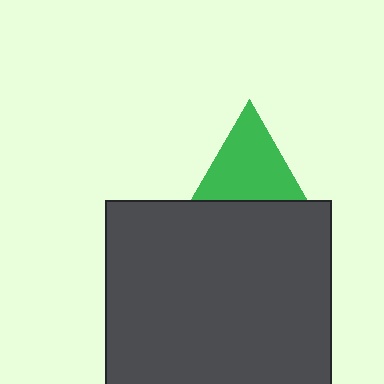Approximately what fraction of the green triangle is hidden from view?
Roughly 30% of the green triangle is hidden behind the dark gray square.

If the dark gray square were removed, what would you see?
You would see the complete green triangle.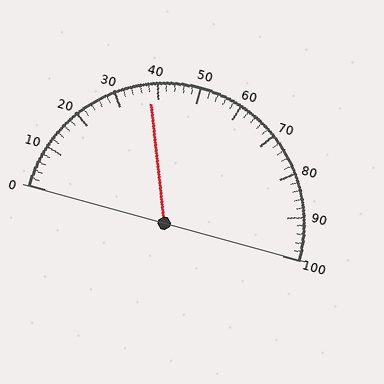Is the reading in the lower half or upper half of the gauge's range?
The reading is in the lower half of the range (0 to 100).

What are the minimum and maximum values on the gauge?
The gauge ranges from 0 to 100.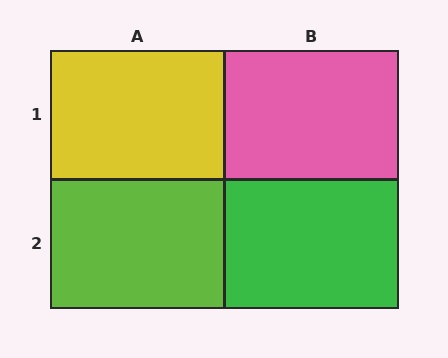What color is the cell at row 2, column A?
Lime.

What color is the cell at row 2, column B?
Green.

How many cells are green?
1 cell is green.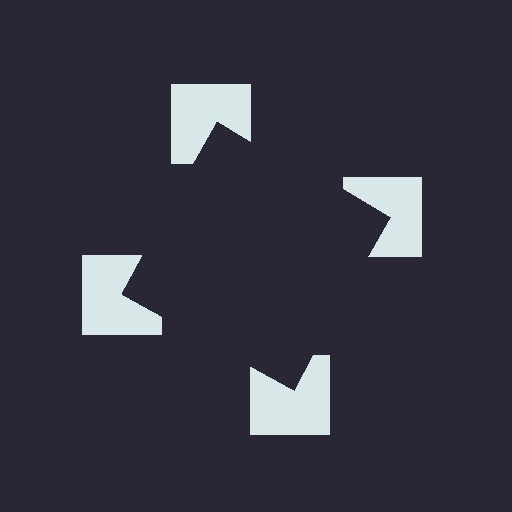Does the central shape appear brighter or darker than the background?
It typically appears slightly darker than the background, even though no actual brightness change is drawn.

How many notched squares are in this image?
There are 4 — one at each vertex of the illusory square.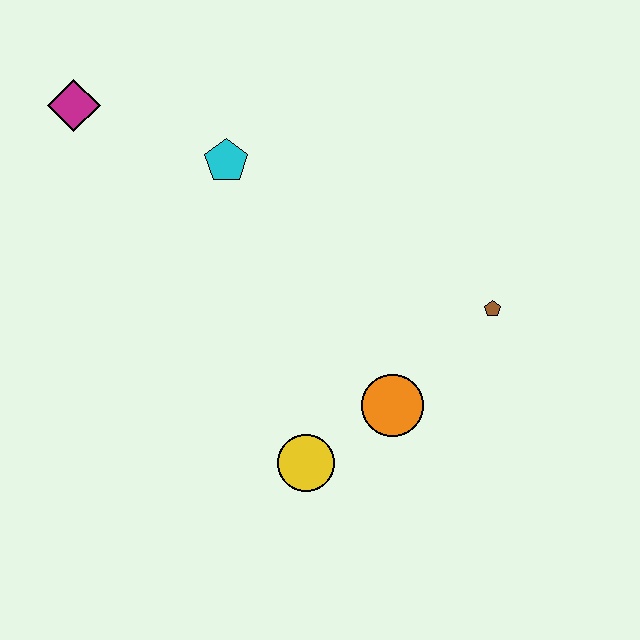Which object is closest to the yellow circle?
The orange circle is closest to the yellow circle.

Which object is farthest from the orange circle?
The magenta diamond is farthest from the orange circle.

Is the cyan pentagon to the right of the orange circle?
No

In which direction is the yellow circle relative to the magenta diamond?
The yellow circle is below the magenta diamond.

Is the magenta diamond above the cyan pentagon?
Yes